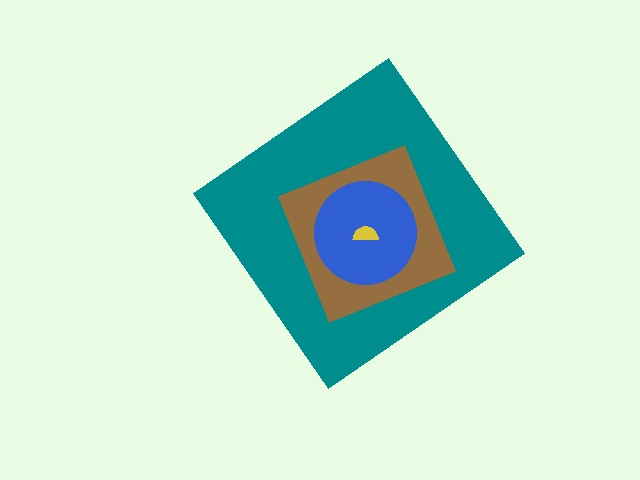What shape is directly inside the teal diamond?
The brown square.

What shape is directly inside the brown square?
The blue circle.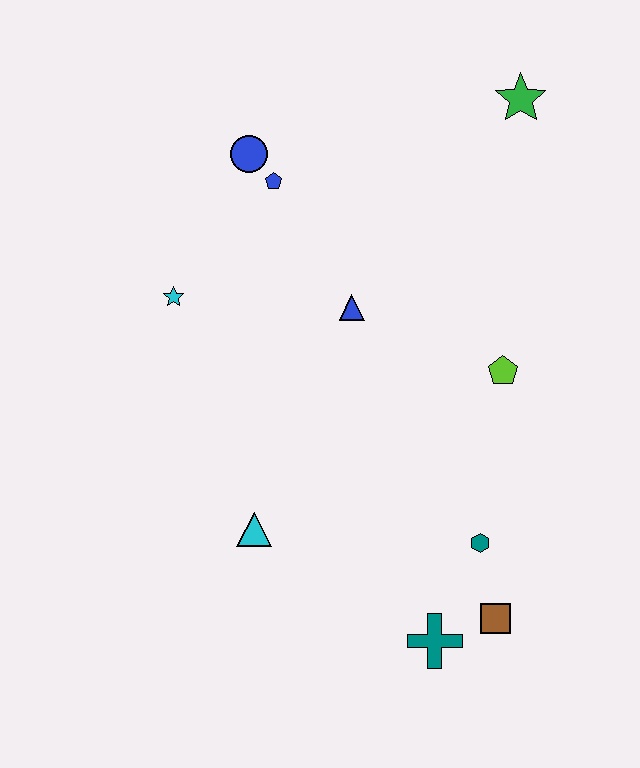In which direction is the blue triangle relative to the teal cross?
The blue triangle is above the teal cross.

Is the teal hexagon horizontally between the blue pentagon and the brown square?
Yes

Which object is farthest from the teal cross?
The green star is farthest from the teal cross.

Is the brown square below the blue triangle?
Yes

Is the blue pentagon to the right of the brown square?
No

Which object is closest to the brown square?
The teal cross is closest to the brown square.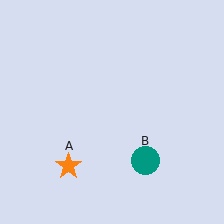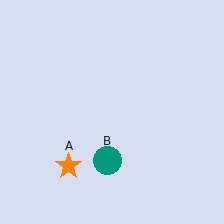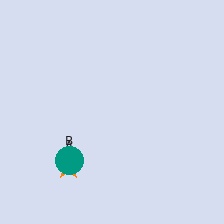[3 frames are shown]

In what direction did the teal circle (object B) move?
The teal circle (object B) moved left.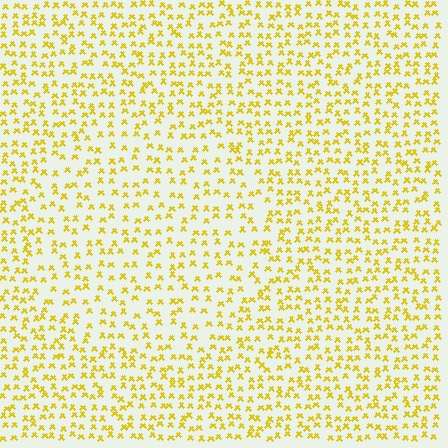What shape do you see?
I see a circle.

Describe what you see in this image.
The image contains small yellow elements arranged at two different densities. A circle-shaped region is visible where the elements are less densely packed than the surrounding area.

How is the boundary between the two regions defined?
The boundary is defined by a change in element density (approximately 1.4x ratio). All elements are the same color, size, and shape.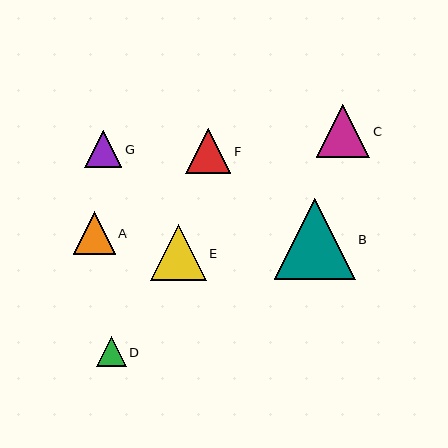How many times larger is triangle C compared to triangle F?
Triangle C is approximately 1.2 times the size of triangle F.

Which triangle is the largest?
Triangle B is the largest with a size of approximately 81 pixels.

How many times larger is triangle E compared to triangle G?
Triangle E is approximately 1.5 times the size of triangle G.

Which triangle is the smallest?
Triangle D is the smallest with a size of approximately 30 pixels.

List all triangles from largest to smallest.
From largest to smallest: B, E, C, F, A, G, D.